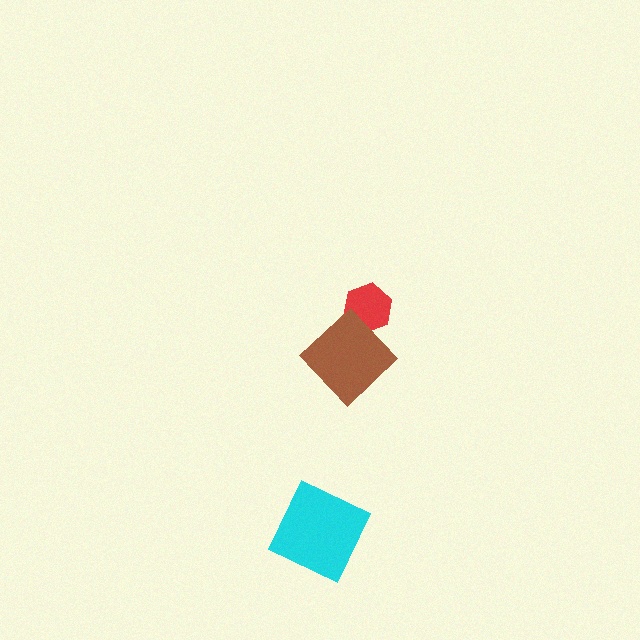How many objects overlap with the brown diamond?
1 object overlaps with the brown diamond.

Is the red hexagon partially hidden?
Yes, it is partially covered by another shape.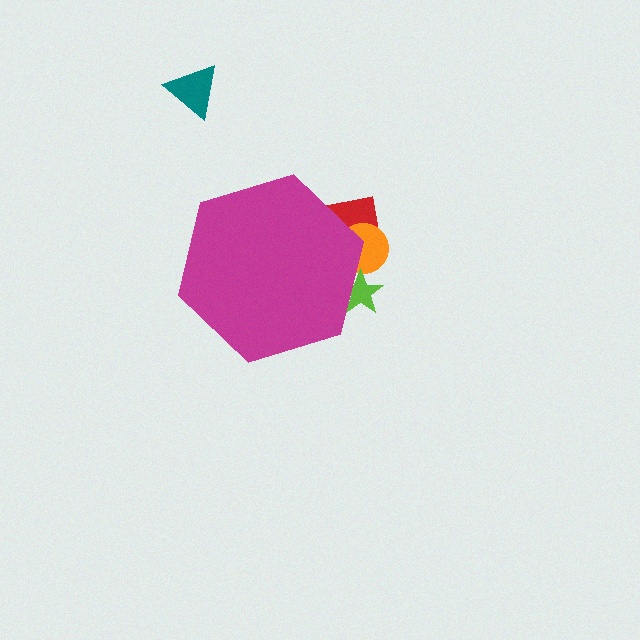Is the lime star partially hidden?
Yes, the lime star is partially hidden behind the magenta hexagon.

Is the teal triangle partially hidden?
No, the teal triangle is fully visible.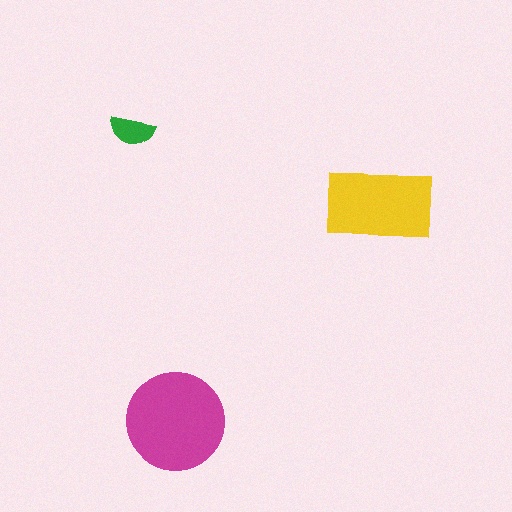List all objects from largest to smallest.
The magenta circle, the yellow rectangle, the green semicircle.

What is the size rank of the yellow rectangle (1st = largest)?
2nd.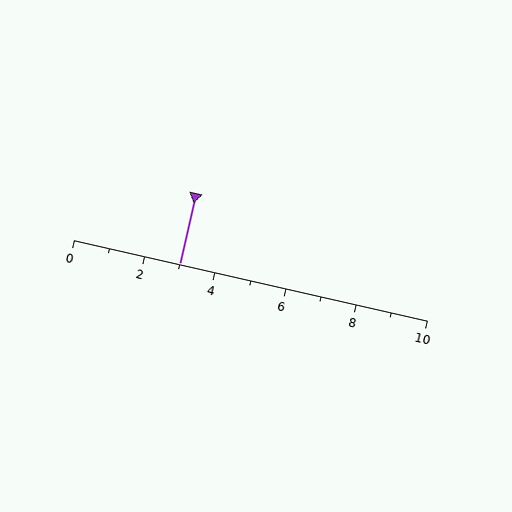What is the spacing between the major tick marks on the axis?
The major ticks are spaced 2 apart.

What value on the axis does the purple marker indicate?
The marker indicates approximately 3.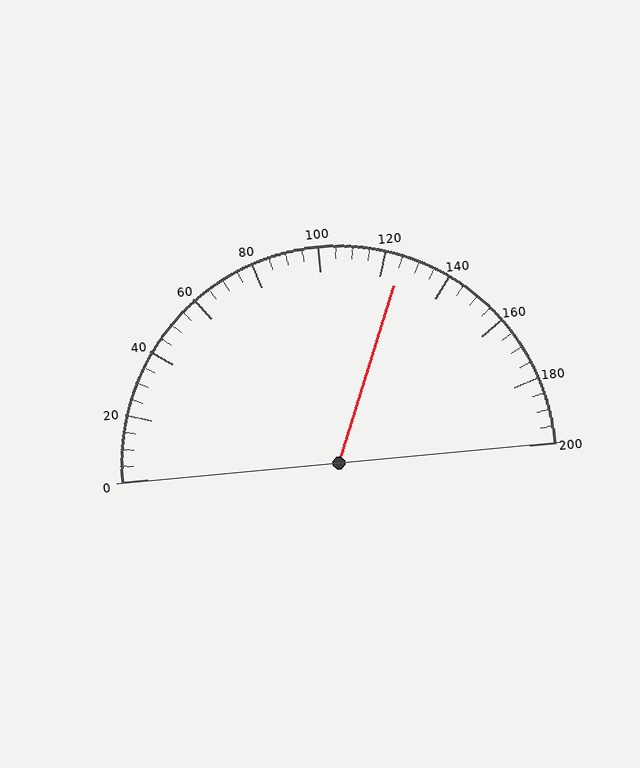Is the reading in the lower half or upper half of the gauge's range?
The reading is in the upper half of the range (0 to 200).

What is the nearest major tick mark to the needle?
The nearest major tick mark is 120.